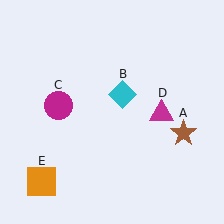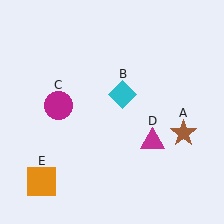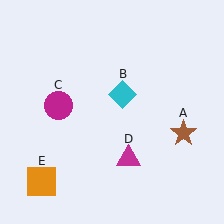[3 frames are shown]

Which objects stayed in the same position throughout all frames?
Brown star (object A) and cyan diamond (object B) and magenta circle (object C) and orange square (object E) remained stationary.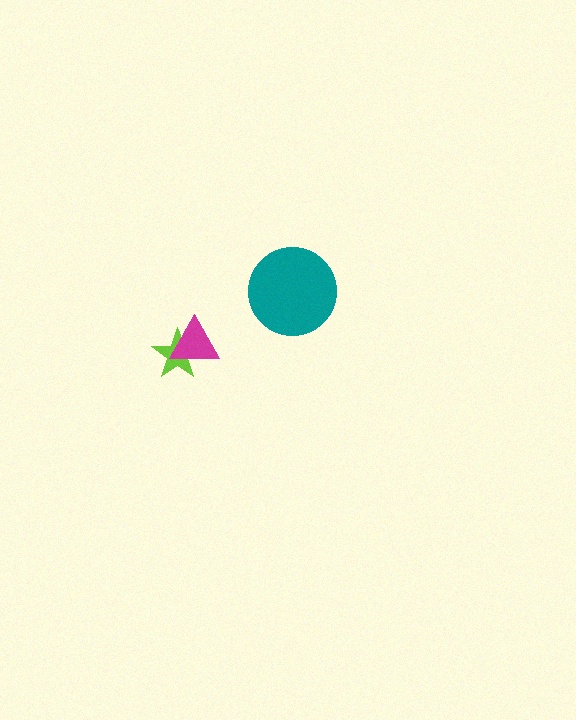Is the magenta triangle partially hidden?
No, no other shape covers it.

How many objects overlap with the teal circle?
0 objects overlap with the teal circle.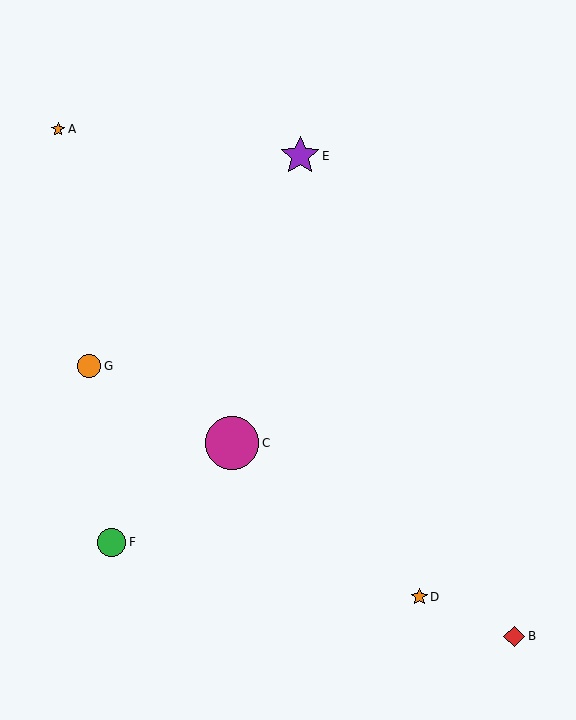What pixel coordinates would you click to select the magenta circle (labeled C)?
Click at (232, 443) to select the magenta circle C.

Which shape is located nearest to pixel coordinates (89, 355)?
The orange circle (labeled G) at (89, 366) is nearest to that location.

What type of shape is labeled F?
Shape F is a green circle.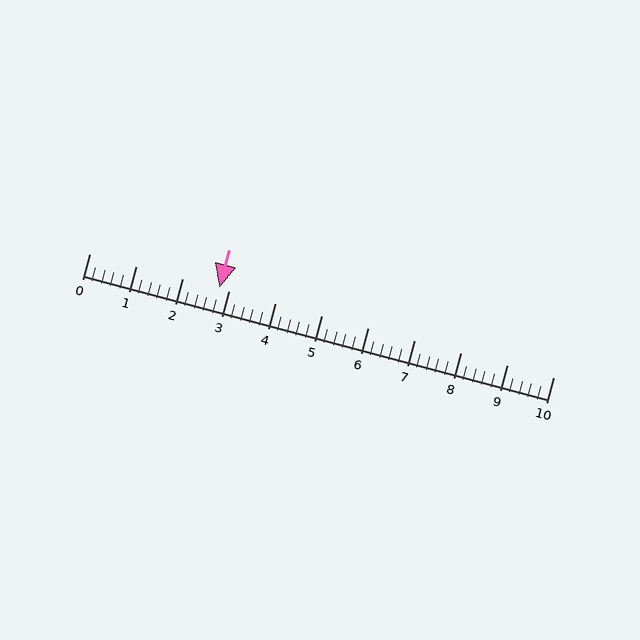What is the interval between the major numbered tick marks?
The major tick marks are spaced 1 units apart.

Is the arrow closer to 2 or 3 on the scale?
The arrow is closer to 3.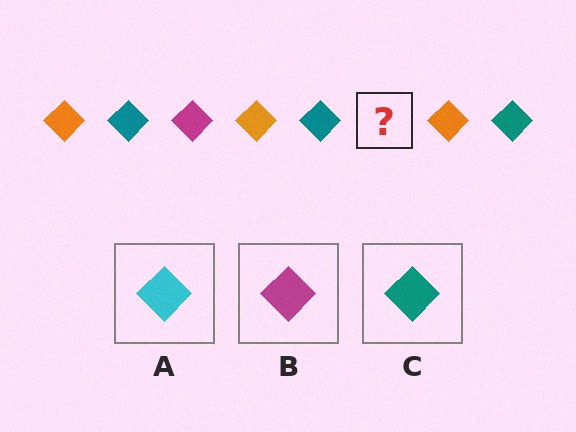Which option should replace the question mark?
Option B.